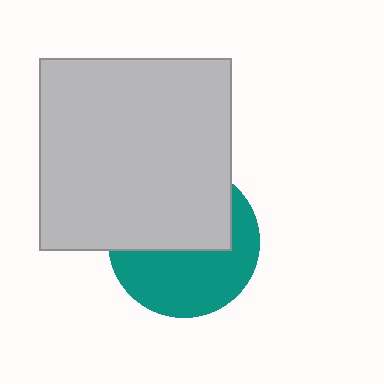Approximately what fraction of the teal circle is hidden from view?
Roughly 50% of the teal circle is hidden behind the light gray square.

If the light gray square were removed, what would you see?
You would see the complete teal circle.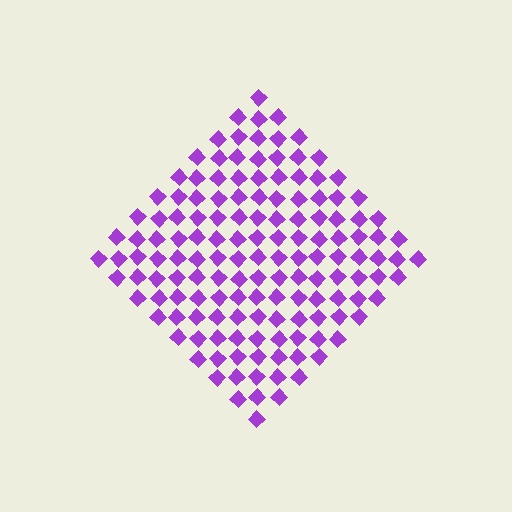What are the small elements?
The small elements are diamonds.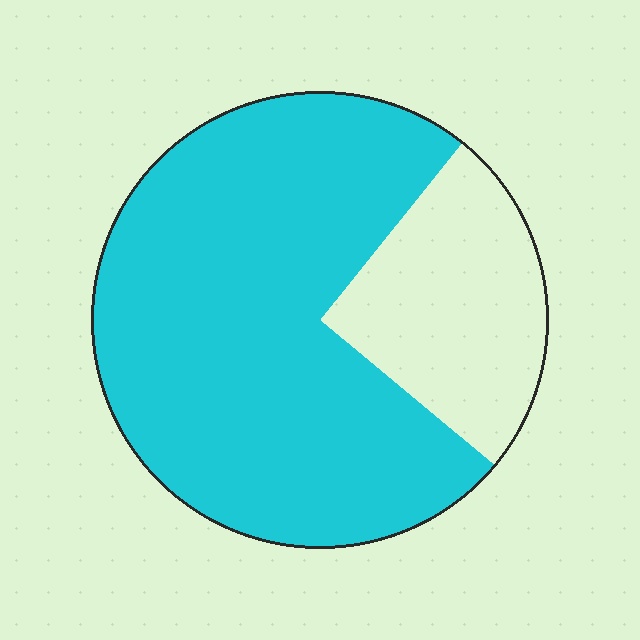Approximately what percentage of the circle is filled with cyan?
Approximately 75%.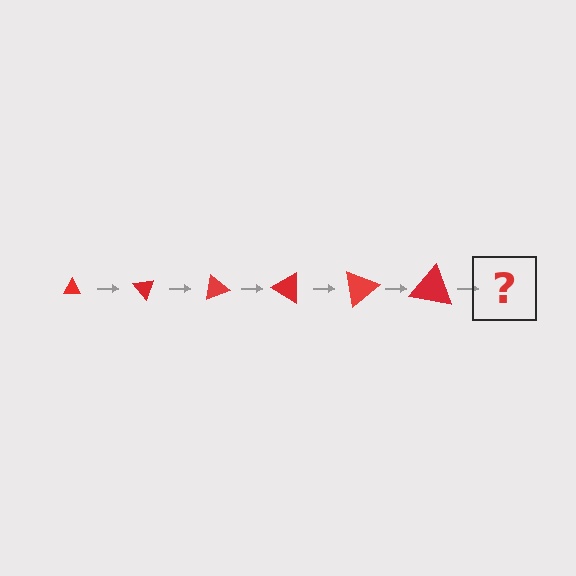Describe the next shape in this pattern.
It should be a triangle, larger than the previous one and rotated 300 degrees from the start.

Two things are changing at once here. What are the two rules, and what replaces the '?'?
The two rules are that the triangle grows larger each step and it rotates 50 degrees each step. The '?' should be a triangle, larger than the previous one and rotated 300 degrees from the start.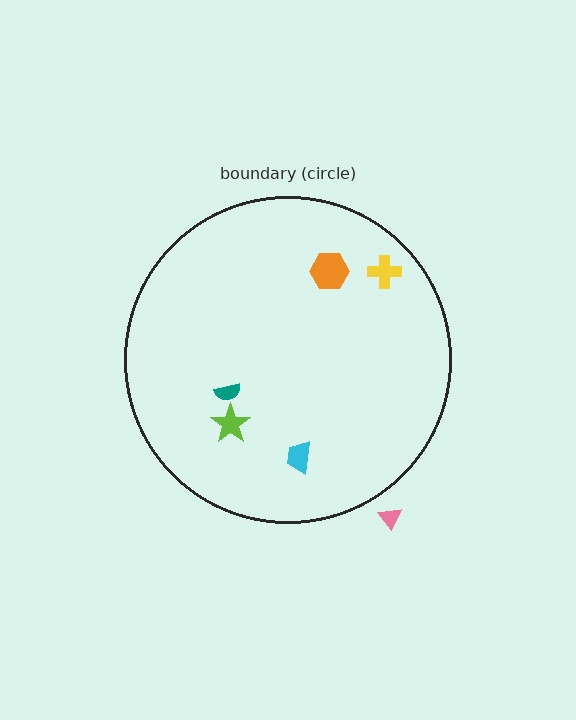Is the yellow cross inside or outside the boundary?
Inside.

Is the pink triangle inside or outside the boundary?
Outside.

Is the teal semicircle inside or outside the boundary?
Inside.